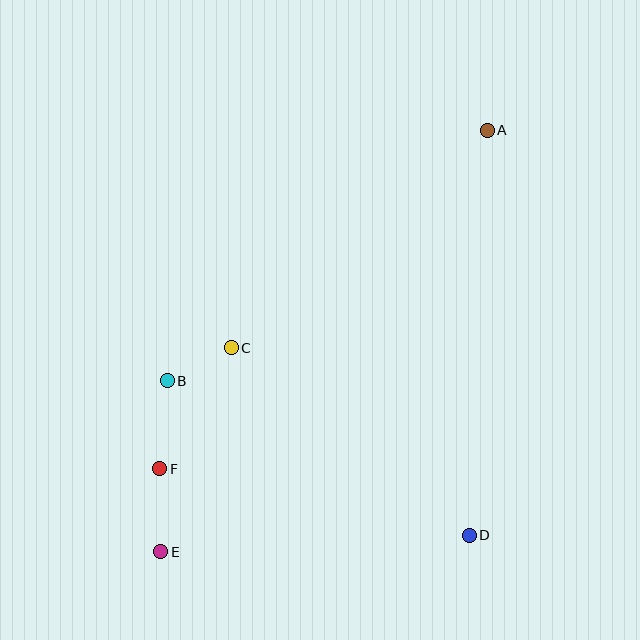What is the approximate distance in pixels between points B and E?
The distance between B and E is approximately 171 pixels.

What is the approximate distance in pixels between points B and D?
The distance between B and D is approximately 339 pixels.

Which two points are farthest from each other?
Points A and E are farthest from each other.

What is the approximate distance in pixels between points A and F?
The distance between A and F is approximately 471 pixels.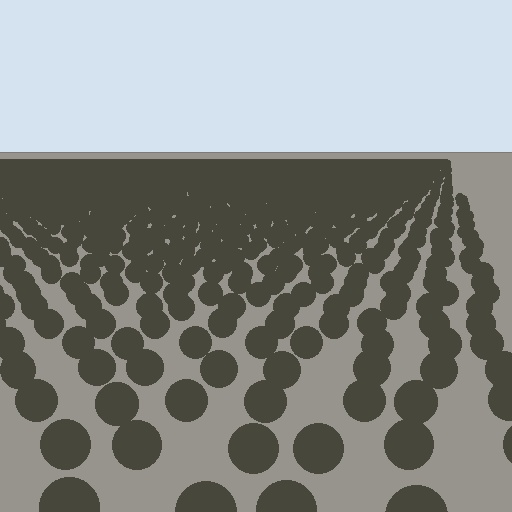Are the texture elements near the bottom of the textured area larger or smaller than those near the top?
Larger. Near the bottom, elements are closer to the viewer and appear at a bigger on-screen size.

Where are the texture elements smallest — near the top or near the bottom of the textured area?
Near the top.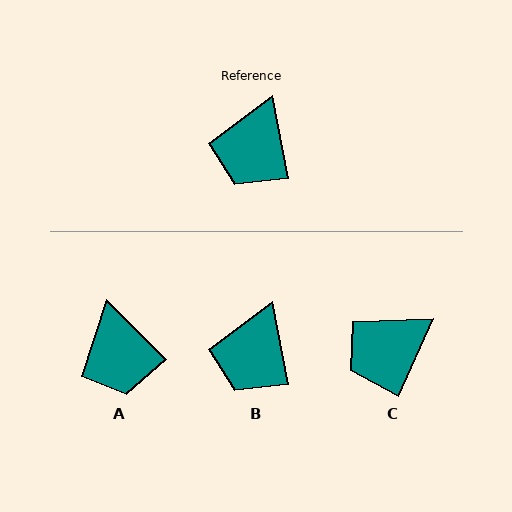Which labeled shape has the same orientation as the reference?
B.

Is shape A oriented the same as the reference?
No, it is off by about 35 degrees.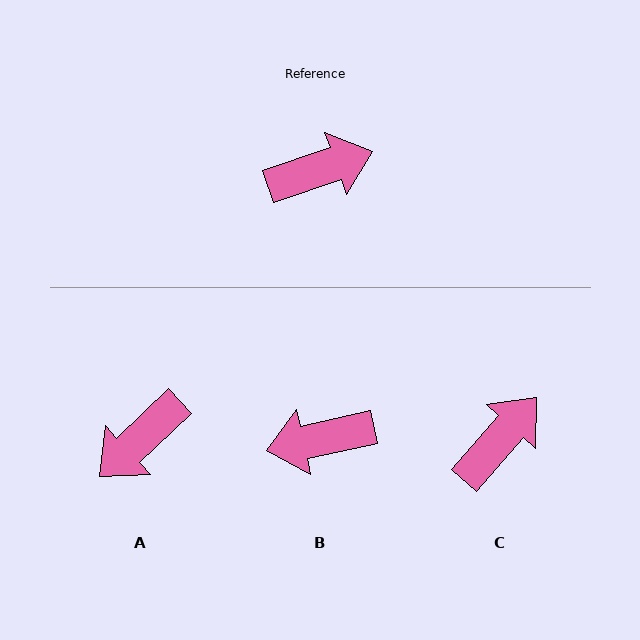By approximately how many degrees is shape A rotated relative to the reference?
Approximately 156 degrees clockwise.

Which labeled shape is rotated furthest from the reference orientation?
B, about 173 degrees away.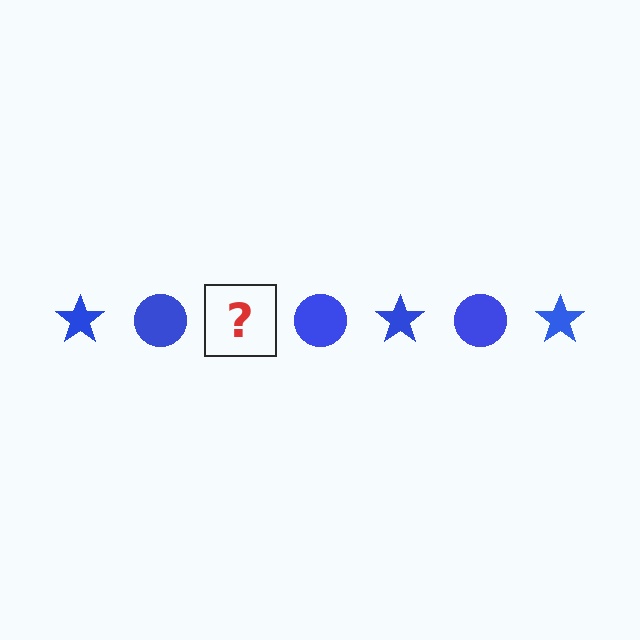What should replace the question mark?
The question mark should be replaced with a blue star.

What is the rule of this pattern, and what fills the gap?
The rule is that the pattern cycles through star, circle shapes in blue. The gap should be filled with a blue star.